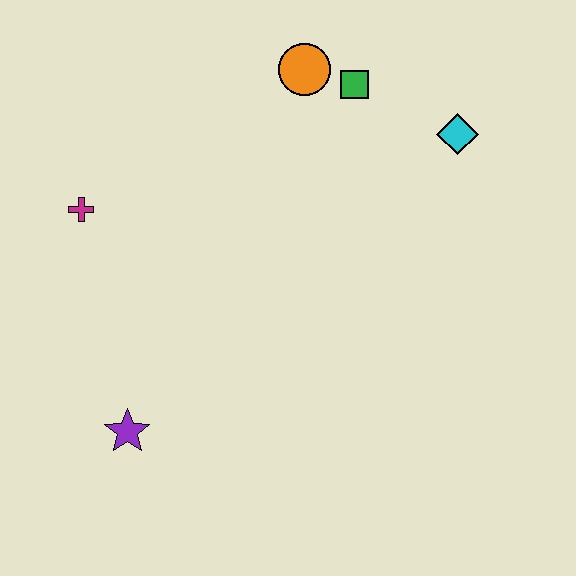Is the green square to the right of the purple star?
Yes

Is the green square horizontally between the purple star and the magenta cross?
No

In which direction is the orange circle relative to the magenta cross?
The orange circle is to the right of the magenta cross.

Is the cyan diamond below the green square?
Yes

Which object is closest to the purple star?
The magenta cross is closest to the purple star.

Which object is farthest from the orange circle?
The purple star is farthest from the orange circle.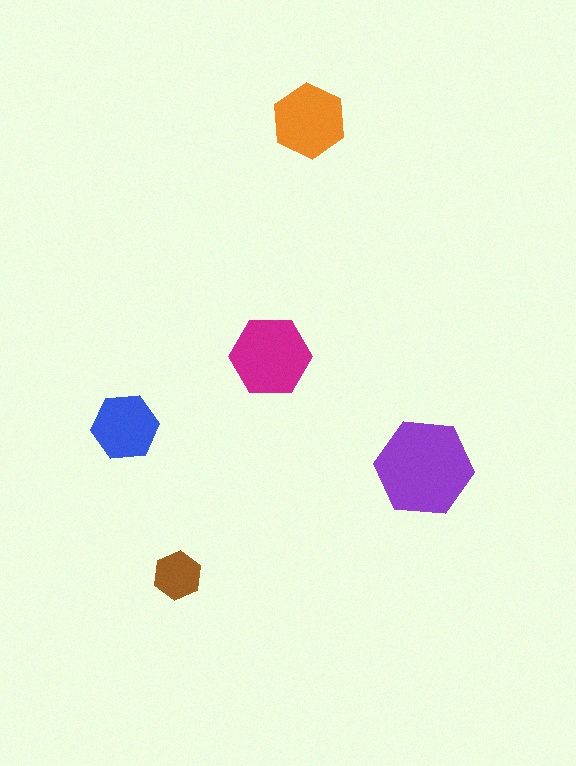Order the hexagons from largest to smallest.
the purple one, the magenta one, the orange one, the blue one, the brown one.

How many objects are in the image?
There are 5 objects in the image.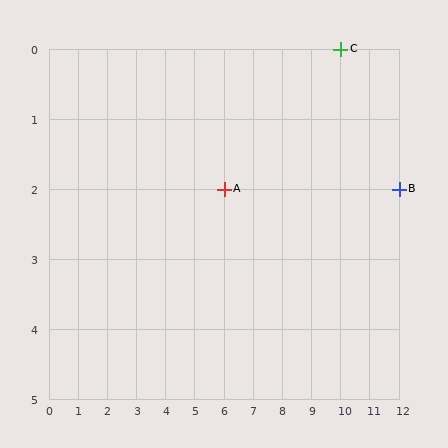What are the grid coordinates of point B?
Point B is at grid coordinates (12, 2).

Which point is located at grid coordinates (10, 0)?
Point C is at (10, 0).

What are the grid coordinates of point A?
Point A is at grid coordinates (6, 2).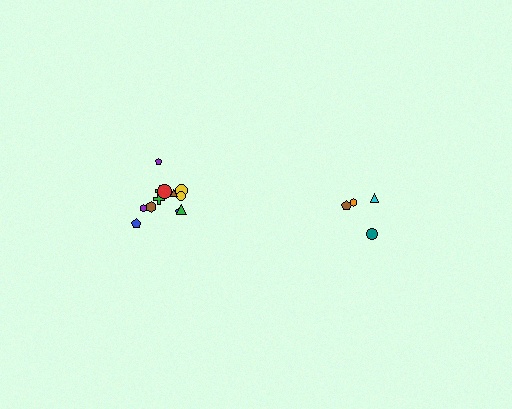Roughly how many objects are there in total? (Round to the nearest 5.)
Roughly 15 objects in total.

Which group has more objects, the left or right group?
The left group.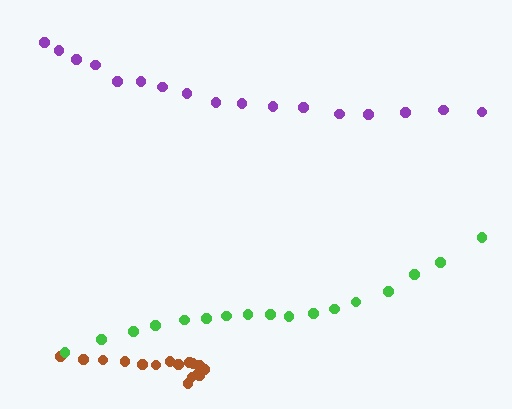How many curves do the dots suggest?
There are 3 distinct paths.